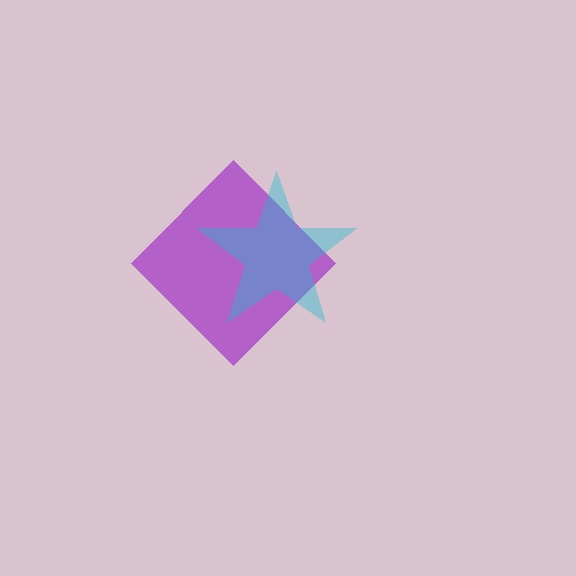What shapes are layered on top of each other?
The layered shapes are: a purple diamond, a cyan star.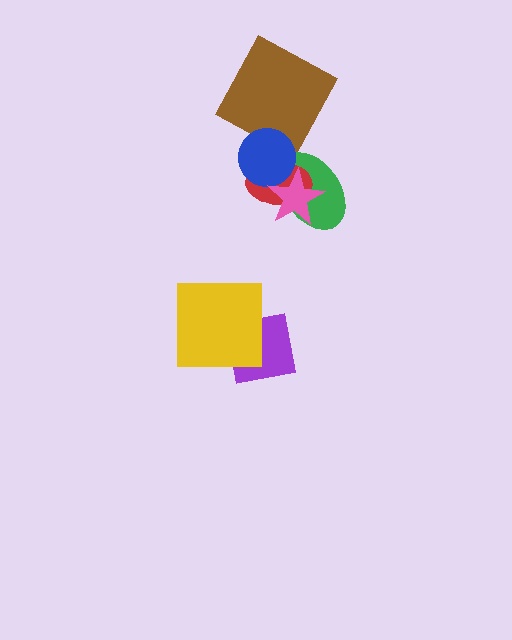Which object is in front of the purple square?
The yellow square is in front of the purple square.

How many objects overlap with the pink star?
3 objects overlap with the pink star.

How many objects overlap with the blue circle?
4 objects overlap with the blue circle.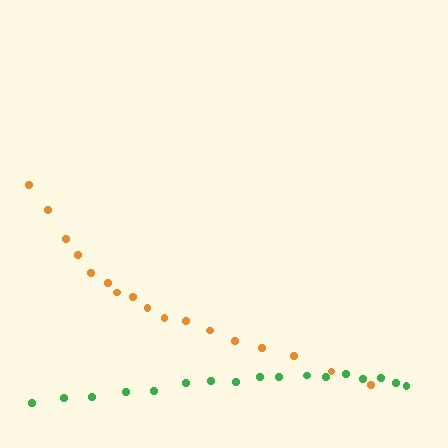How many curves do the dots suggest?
There are 2 distinct paths.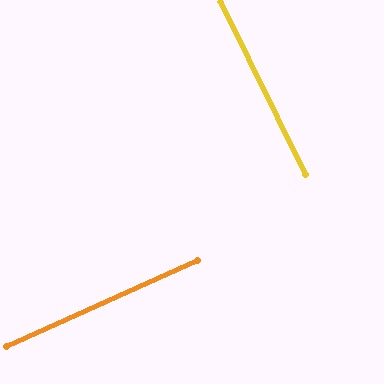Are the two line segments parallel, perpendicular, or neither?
Perpendicular — they meet at approximately 88°.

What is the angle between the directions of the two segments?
Approximately 88 degrees.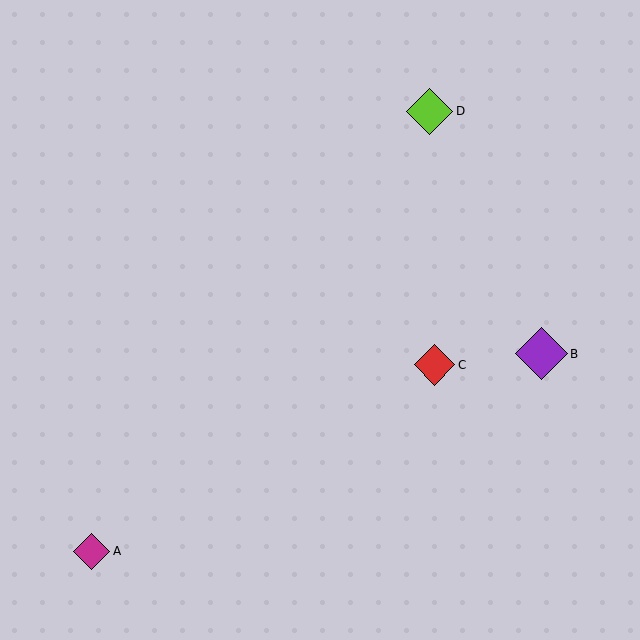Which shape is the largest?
The purple diamond (labeled B) is the largest.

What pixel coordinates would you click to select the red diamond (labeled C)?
Click at (434, 365) to select the red diamond C.